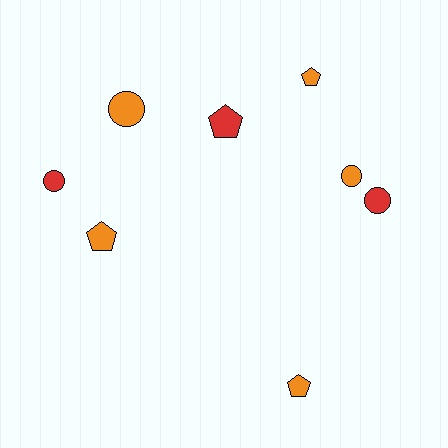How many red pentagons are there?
There is 1 red pentagon.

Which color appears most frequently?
Orange, with 5 objects.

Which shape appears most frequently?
Pentagon, with 4 objects.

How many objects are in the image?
There are 8 objects.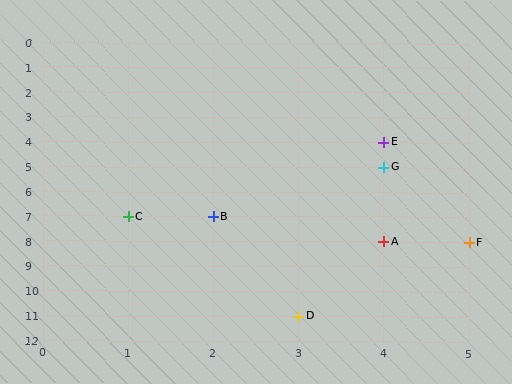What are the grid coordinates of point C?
Point C is at grid coordinates (1, 7).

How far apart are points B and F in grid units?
Points B and F are 3 columns and 1 row apart (about 3.2 grid units diagonally).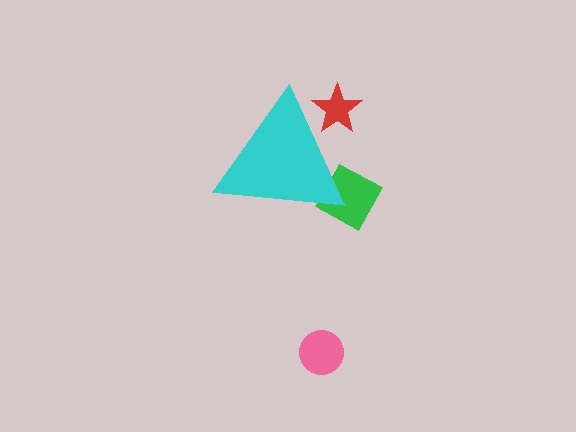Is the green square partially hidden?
Yes, the green square is partially hidden behind the cyan triangle.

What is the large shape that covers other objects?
A cyan triangle.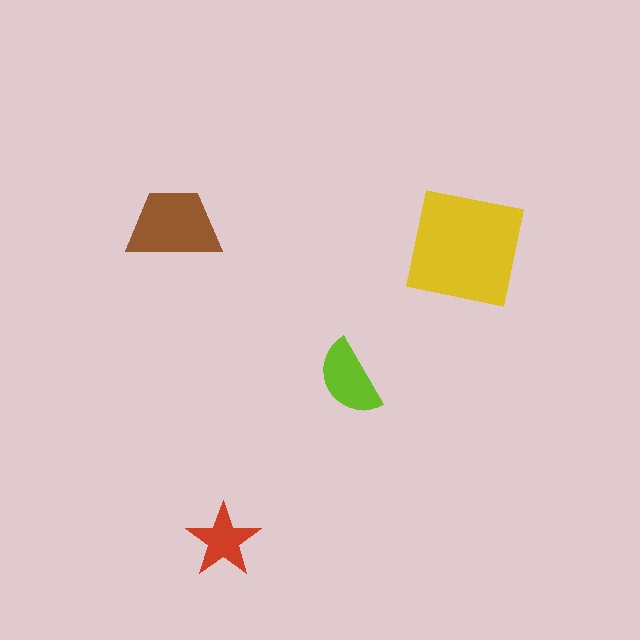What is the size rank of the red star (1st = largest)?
4th.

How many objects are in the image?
There are 4 objects in the image.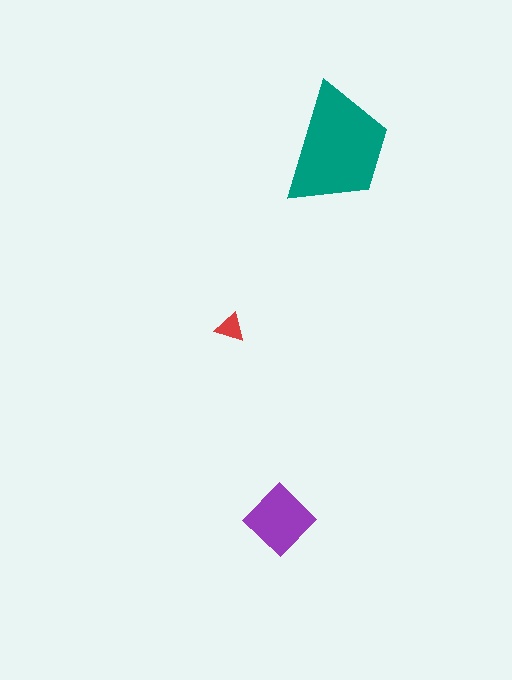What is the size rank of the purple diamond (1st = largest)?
2nd.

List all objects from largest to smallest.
The teal trapezoid, the purple diamond, the red triangle.